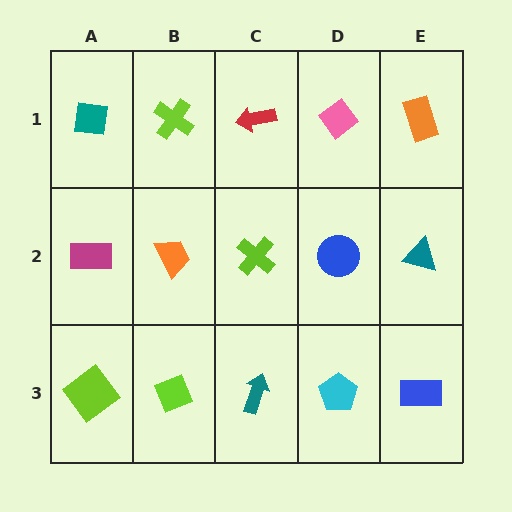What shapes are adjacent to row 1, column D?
A blue circle (row 2, column D), a red arrow (row 1, column C), an orange rectangle (row 1, column E).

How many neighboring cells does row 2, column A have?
3.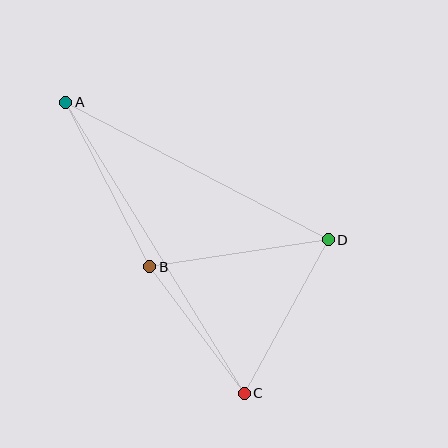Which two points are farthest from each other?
Points A and C are farthest from each other.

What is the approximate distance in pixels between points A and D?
The distance between A and D is approximately 296 pixels.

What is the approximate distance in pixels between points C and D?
The distance between C and D is approximately 175 pixels.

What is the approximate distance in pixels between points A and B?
The distance between A and B is approximately 185 pixels.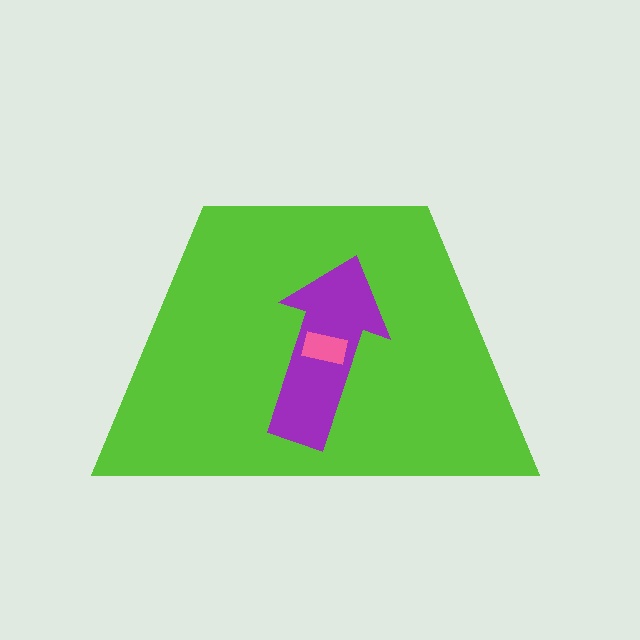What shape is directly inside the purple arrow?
The pink rectangle.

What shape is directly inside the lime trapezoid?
The purple arrow.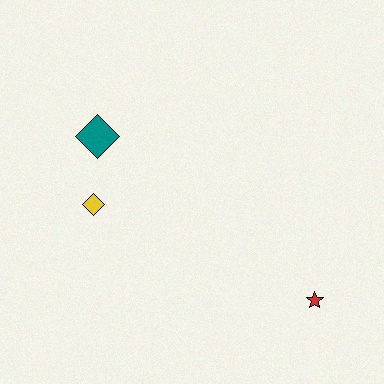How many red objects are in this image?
There is 1 red object.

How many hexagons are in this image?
There are no hexagons.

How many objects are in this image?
There are 3 objects.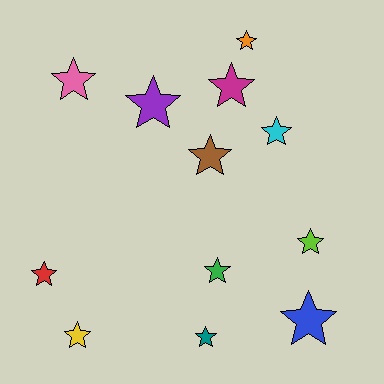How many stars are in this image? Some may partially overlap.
There are 12 stars.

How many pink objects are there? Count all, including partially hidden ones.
There is 1 pink object.